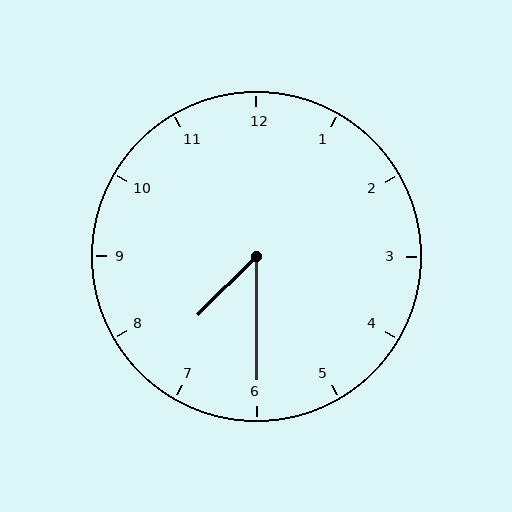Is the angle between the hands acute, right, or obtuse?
It is acute.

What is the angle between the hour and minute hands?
Approximately 45 degrees.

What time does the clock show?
7:30.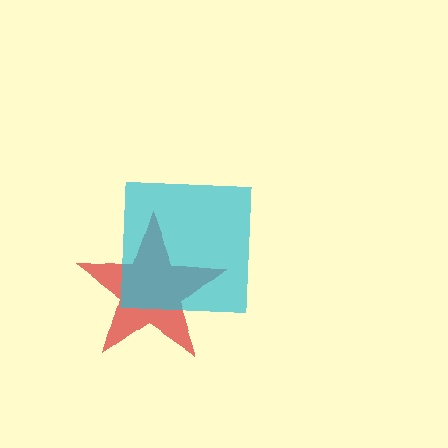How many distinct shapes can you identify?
There are 2 distinct shapes: a red star, a cyan square.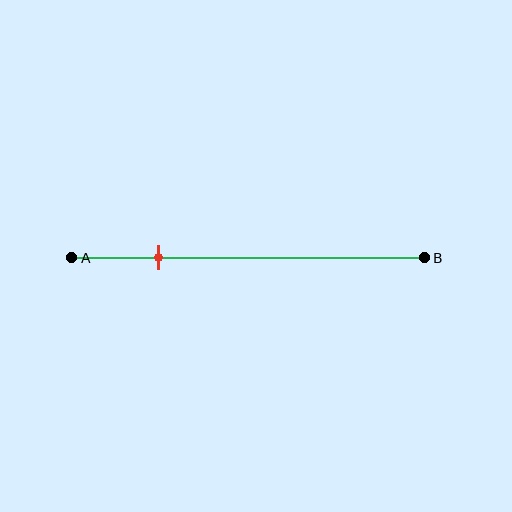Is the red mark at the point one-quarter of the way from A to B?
Yes, the mark is approximately at the one-quarter point.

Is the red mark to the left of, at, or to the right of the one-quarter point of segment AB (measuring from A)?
The red mark is approximately at the one-quarter point of segment AB.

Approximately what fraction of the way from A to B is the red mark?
The red mark is approximately 25% of the way from A to B.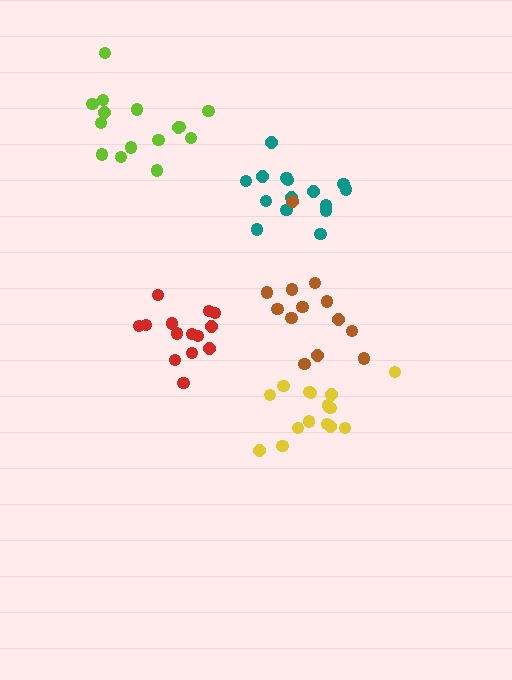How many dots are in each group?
Group 1: 15 dots, Group 2: 15 dots, Group 3: 13 dots, Group 4: 14 dots, Group 5: 15 dots (72 total).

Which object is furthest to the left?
The lime cluster is leftmost.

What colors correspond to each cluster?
The clusters are colored: yellow, teal, brown, red, lime.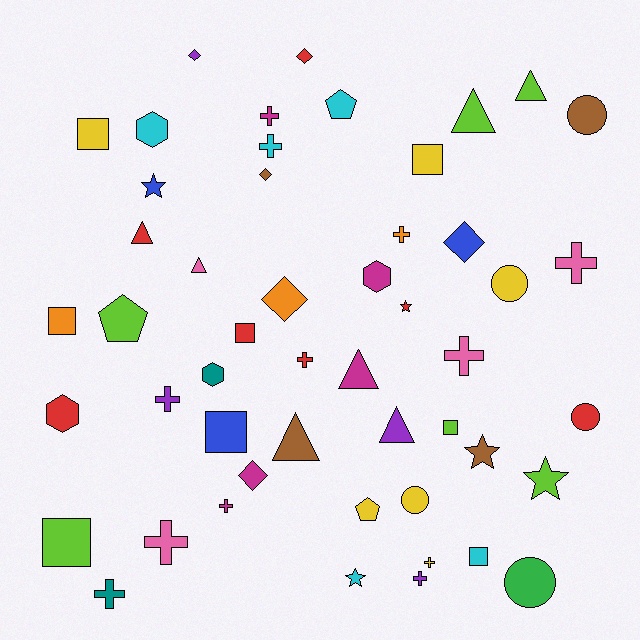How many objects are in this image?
There are 50 objects.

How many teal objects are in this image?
There are 2 teal objects.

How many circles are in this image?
There are 5 circles.